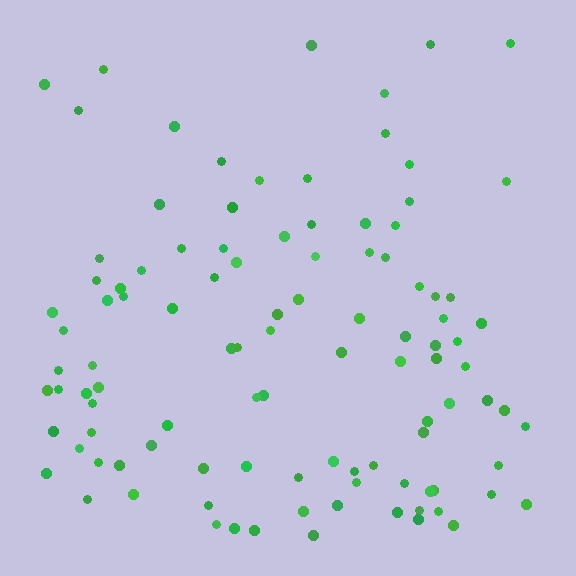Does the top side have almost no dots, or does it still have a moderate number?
Still a moderate number, just noticeably fewer than the bottom.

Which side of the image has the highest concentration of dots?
The bottom.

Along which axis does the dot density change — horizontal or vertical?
Vertical.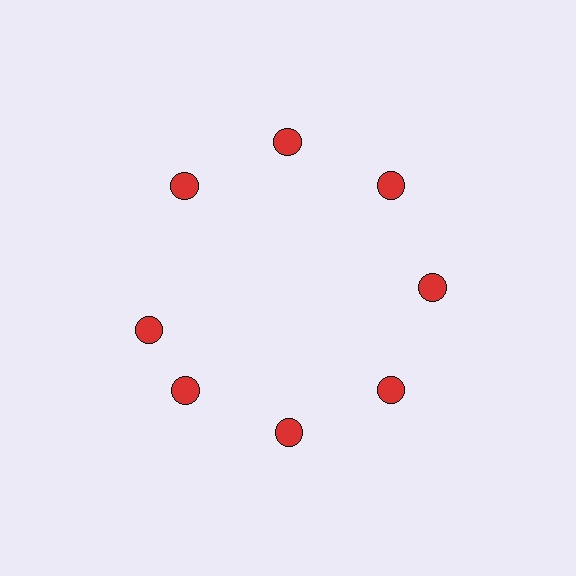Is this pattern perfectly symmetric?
No. The 8 red circles are arranged in a ring, but one element near the 9 o'clock position is rotated out of alignment along the ring, breaking the 8-fold rotational symmetry.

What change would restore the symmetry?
The symmetry would be restored by rotating it back into even spacing with its neighbors so that all 8 circles sit at equal angles and equal distance from the center.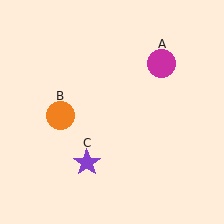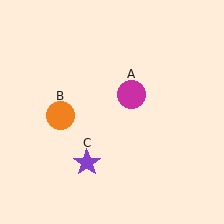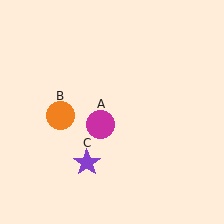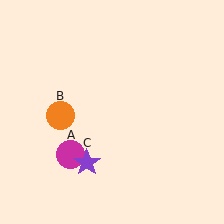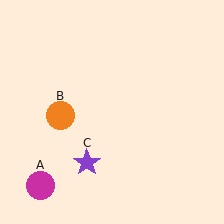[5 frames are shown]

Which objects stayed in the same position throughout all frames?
Orange circle (object B) and purple star (object C) remained stationary.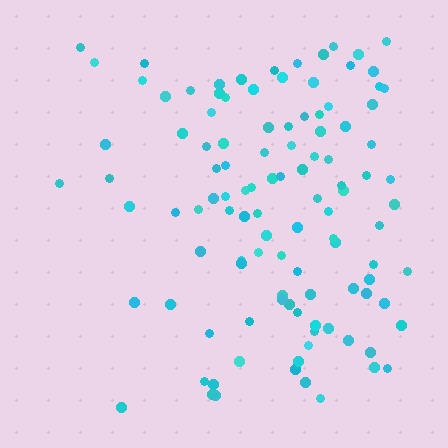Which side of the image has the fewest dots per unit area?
The left.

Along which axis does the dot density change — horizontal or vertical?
Horizontal.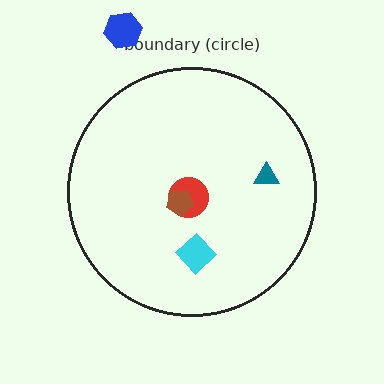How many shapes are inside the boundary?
4 inside, 1 outside.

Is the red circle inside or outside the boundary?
Inside.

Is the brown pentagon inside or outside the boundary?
Inside.